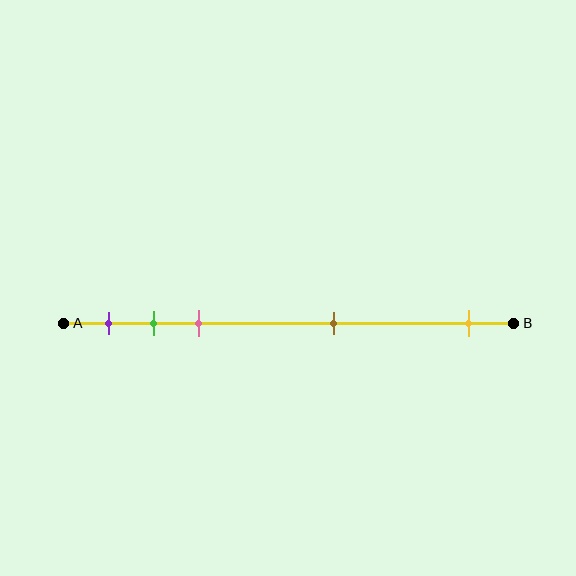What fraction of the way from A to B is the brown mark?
The brown mark is approximately 60% (0.6) of the way from A to B.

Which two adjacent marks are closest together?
The green and pink marks are the closest adjacent pair.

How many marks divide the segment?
There are 5 marks dividing the segment.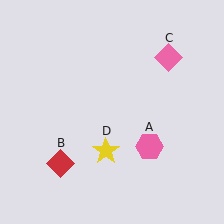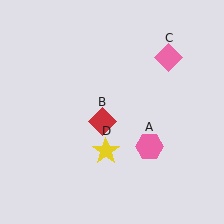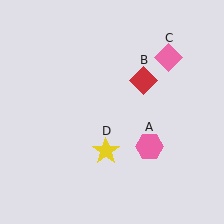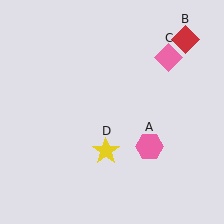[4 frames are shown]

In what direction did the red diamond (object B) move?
The red diamond (object B) moved up and to the right.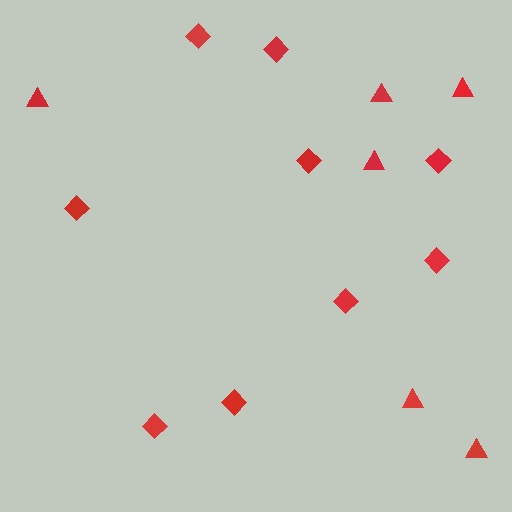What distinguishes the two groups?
There are 2 groups: one group of diamonds (9) and one group of triangles (6).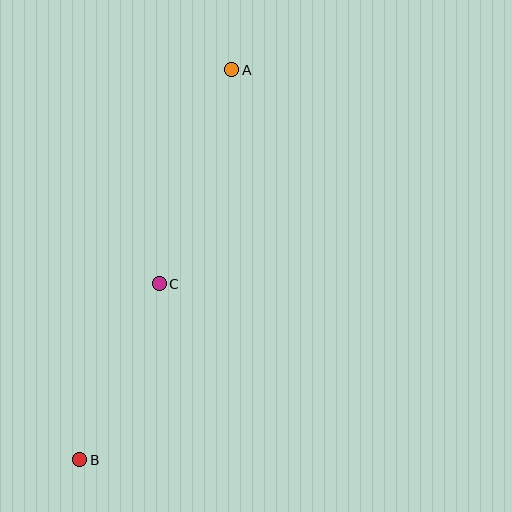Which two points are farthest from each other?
Points A and B are farthest from each other.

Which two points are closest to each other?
Points B and C are closest to each other.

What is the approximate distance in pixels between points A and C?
The distance between A and C is approximately 226 pixels.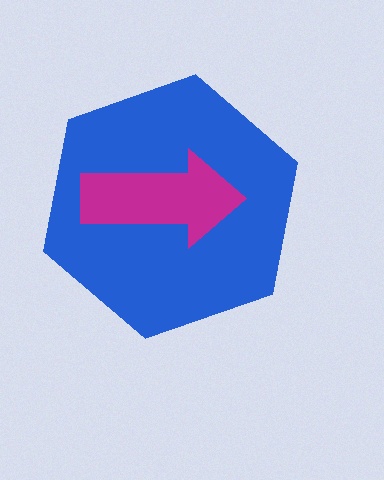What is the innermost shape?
The magenta arrow.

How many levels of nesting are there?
2.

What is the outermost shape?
The blue hexagon.